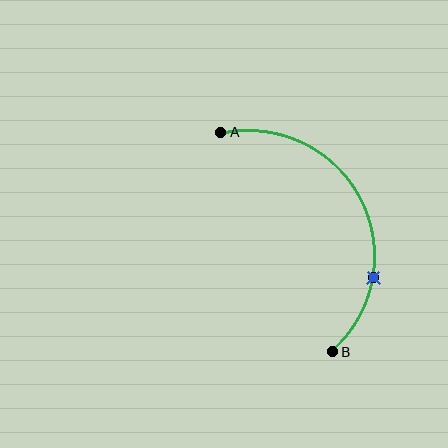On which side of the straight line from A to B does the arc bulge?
The arc bulges to the right of the straight line connecting A and B.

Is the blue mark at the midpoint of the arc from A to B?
No. The blue mark lies on the arc but is closer to endpoint B. The arc midpoint would be at the point on the curve equidistant along the arc from both A and B.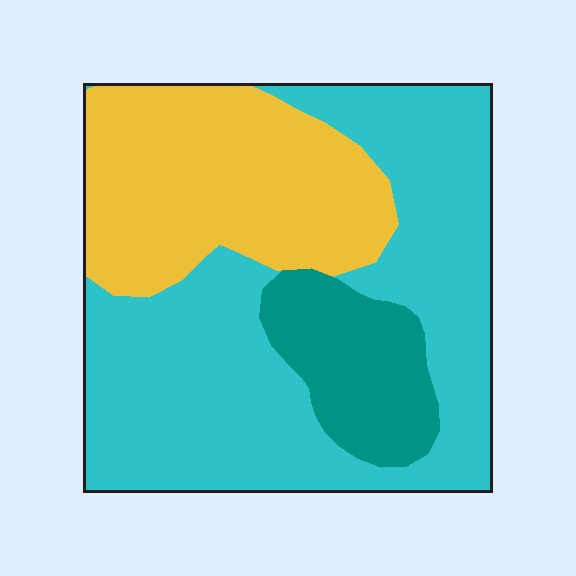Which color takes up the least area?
Teal, at roughly 15%.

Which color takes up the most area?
Cyan, at roughly 55%.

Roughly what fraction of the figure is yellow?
Yellow takes up about one third (1/3) of the figure.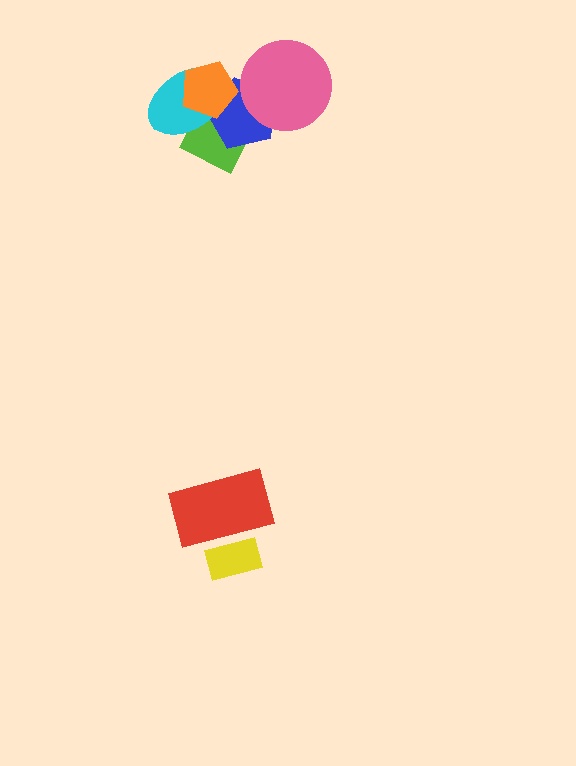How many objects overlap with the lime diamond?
3 objects overlap with the lime diamond.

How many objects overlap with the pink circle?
1 object overlaps with the pink circle.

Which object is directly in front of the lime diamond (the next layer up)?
The blue pentagon is directly in front of the lime diamond.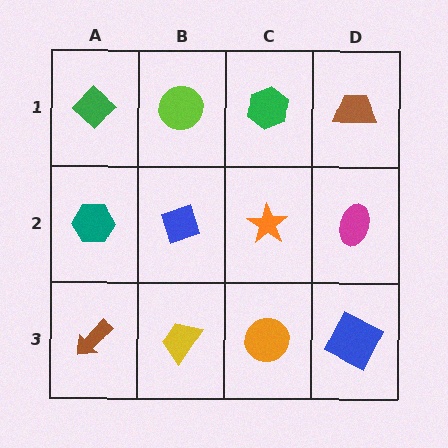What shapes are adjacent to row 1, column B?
A blue diamond (row 2, column B), a green diamond (row 1, column A), a green hexagon (row 1, column C).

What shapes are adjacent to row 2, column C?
A green hexagon (row 1, column C), an orange circle (row 3, column C), a blue diamond (row 2, column B), a magenta ellipse (row 2, column D).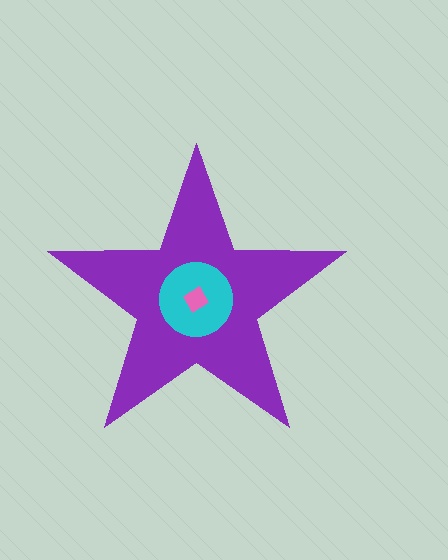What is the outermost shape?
The purple star.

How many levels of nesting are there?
3.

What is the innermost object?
The pink square.